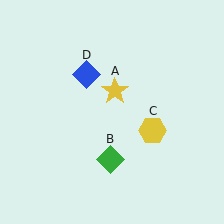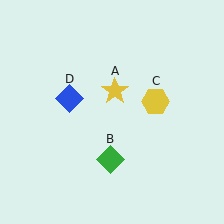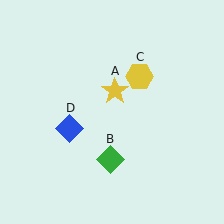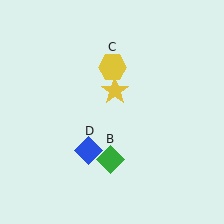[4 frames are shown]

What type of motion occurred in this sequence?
The yellow hexagon (object C), blue diamond (object D) rotated counterclockwise around the center of the scene.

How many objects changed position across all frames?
2 objects changed position: yellow hexagon (object C), blue diamond (object D).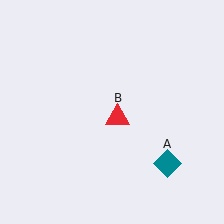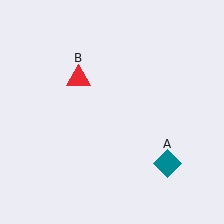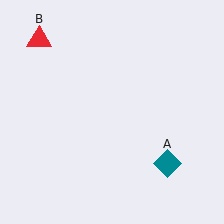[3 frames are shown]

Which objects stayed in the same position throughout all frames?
Teal diamond (object A) remained stationary.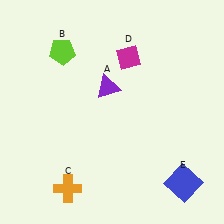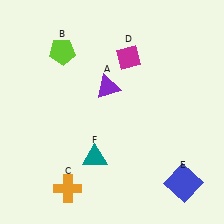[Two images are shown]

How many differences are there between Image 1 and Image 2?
There is 1 difference between the two images.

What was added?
A teal triangle (F) was added in Image 2.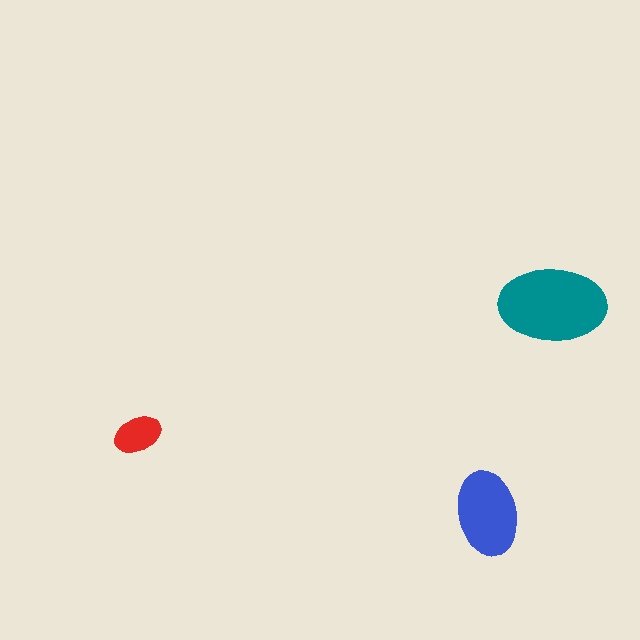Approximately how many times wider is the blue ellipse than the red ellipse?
About 2 times wider.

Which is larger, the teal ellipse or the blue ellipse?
The teal one.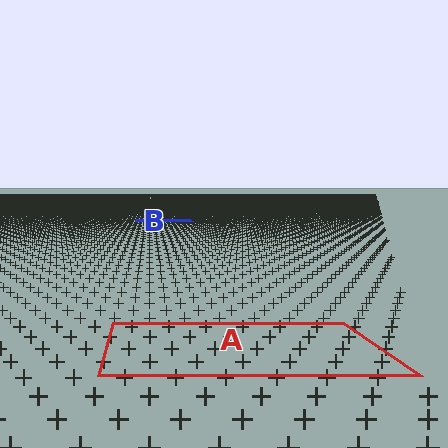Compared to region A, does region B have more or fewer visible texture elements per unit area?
Region B has more texture elements per unit area — they are packed more densely because it is farther away.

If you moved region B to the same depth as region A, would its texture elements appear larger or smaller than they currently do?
They would appear larger. At a closer depth, the same texture elements are projected at a bigger on-screen size.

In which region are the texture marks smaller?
The texture marks are smaller in region B, because it is farther away.